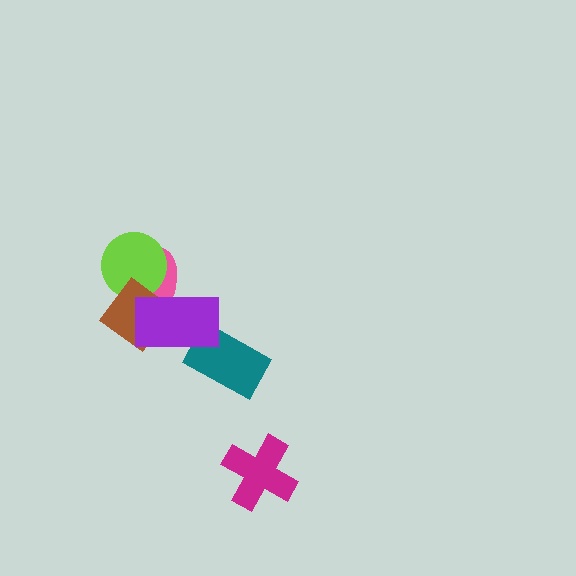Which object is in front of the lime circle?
The brown diamond is in front of the lime circle.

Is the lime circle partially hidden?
Yes, it is partially covered by another shape.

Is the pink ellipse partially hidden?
Yes, it is partially covered by another shape.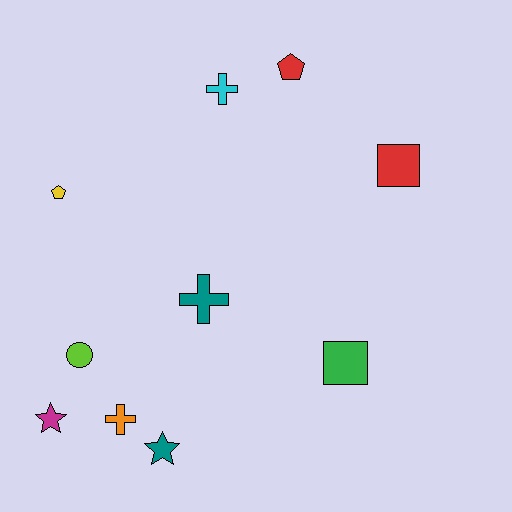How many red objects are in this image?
There are 2 red objects.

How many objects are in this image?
There are 10 objects.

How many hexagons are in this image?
There are no hexagons.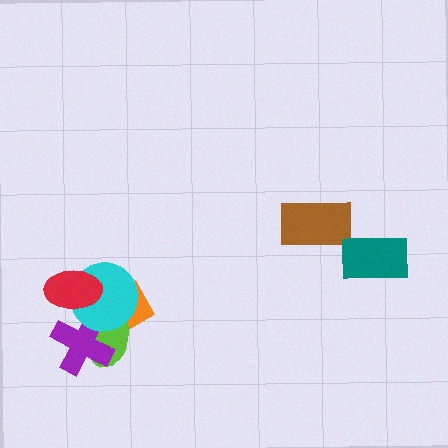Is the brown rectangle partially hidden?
No, no other shape covers it.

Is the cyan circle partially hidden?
Yes, it is partially covered by another shape.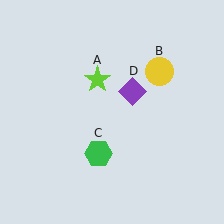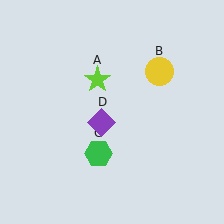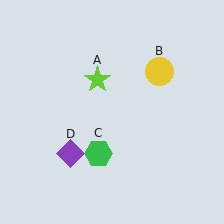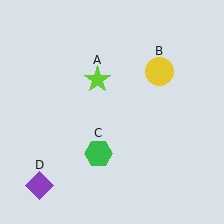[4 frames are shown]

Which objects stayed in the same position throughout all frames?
Lime star (object A) and yellow circle (object B) and green hexagon (object C) remained stationary.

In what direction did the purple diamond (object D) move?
The purple diamond (object D) moved down and to the left.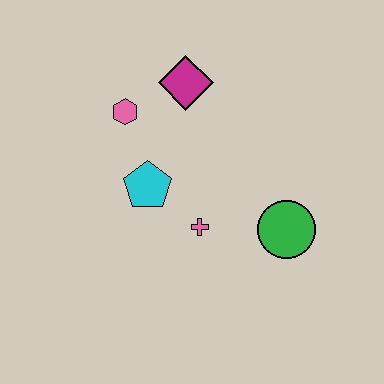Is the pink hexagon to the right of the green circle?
No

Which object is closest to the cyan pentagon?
The pink cross is closest to the cyan pentagon.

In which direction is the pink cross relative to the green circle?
The pink cross is to the left of the green circle.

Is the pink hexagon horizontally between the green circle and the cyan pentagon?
No